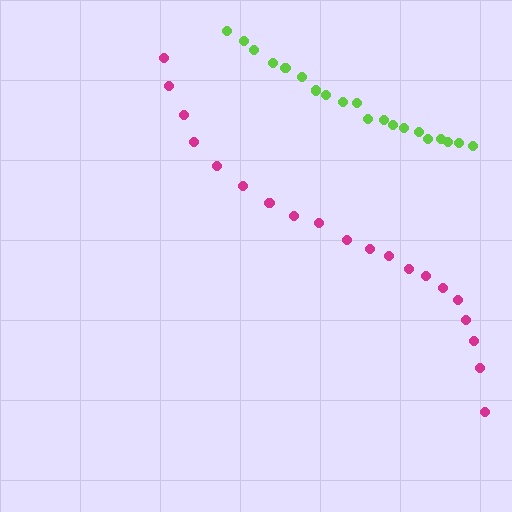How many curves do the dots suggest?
There are 2 distinct paths.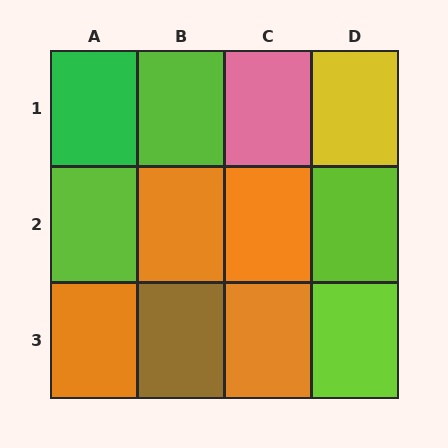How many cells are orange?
4 cells are orange.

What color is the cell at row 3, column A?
Orange.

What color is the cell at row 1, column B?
Lime.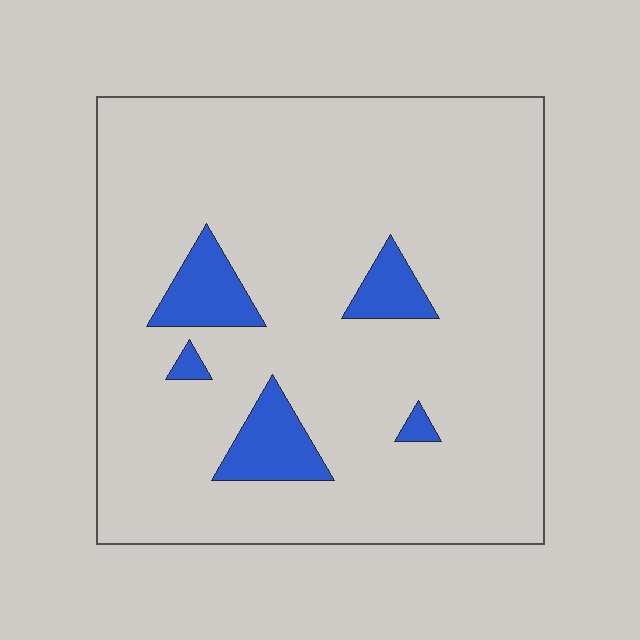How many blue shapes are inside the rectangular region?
5.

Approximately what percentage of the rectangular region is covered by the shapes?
Approximately 10%.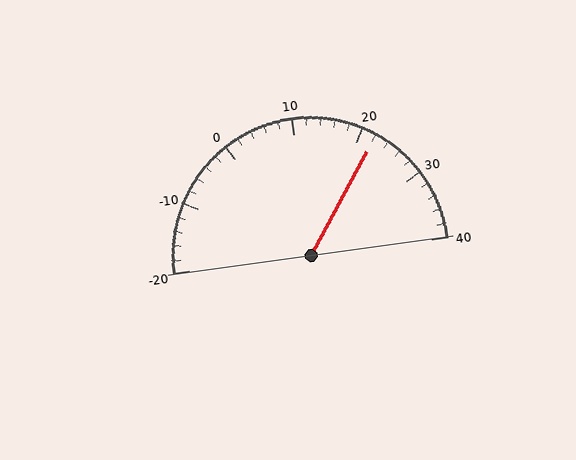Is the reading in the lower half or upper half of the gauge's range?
The reading is in the upper half of the range (-20 to 40).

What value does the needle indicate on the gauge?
The needle indicates approximately 22.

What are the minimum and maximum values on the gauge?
The gauge ranges from -20 to 40.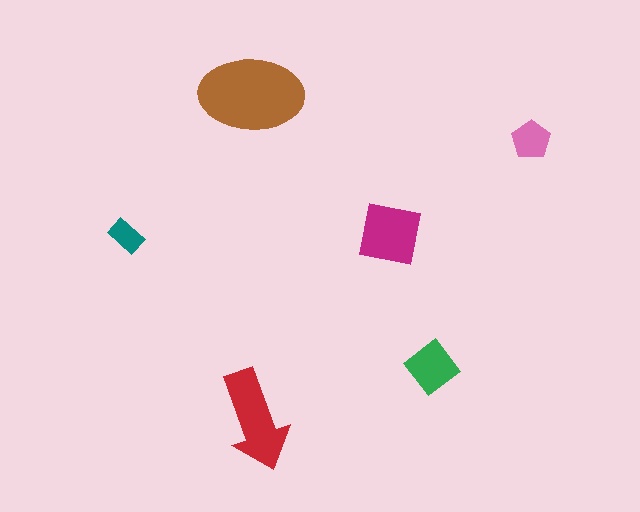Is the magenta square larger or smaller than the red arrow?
Smaller.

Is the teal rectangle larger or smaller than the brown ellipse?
Smaller.